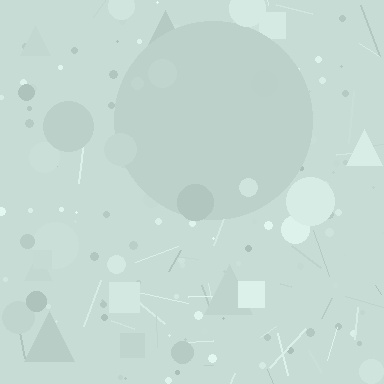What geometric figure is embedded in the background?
A circle is embedded in the background.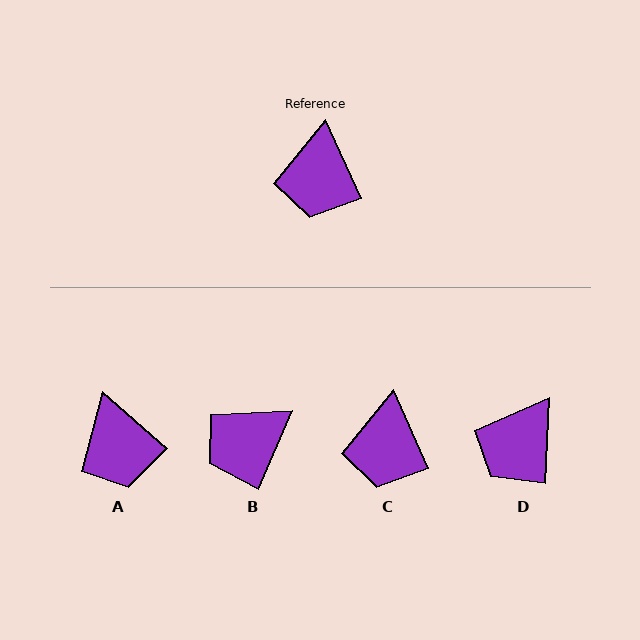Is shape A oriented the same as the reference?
No, it is off by about 25 degrees.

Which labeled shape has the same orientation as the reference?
C.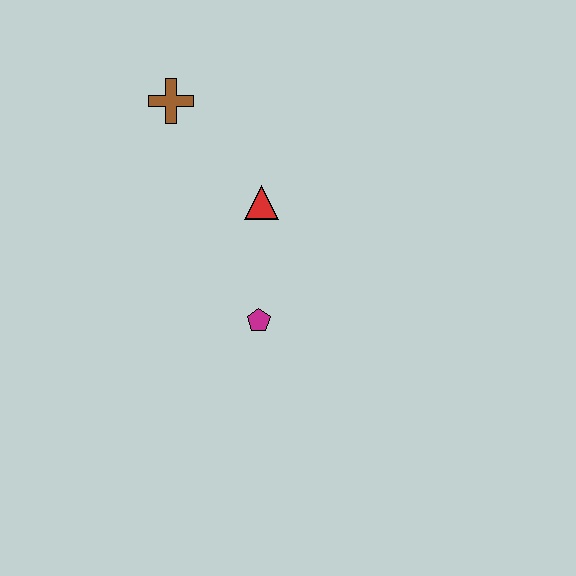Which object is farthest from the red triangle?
The brown cross is farthest from the red triangle.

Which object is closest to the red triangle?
The magenta pentagon is closest to the red triangle.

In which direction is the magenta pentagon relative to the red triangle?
The magenta pentagon is below the red triangle.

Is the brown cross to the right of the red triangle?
No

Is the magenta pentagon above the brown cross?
No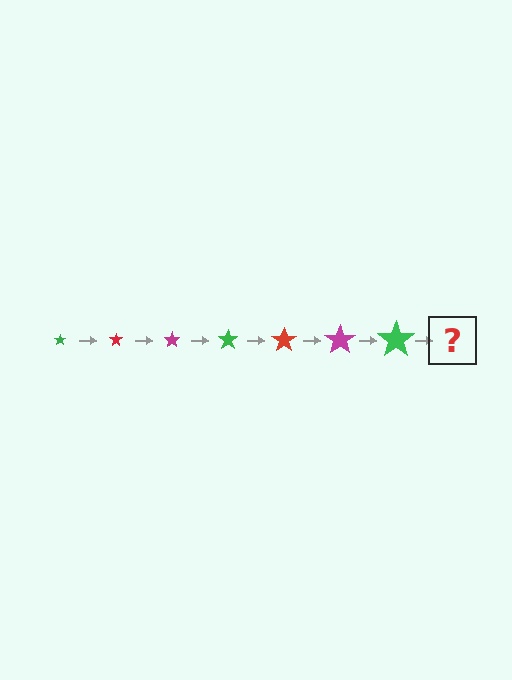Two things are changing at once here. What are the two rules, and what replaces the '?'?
The two rules are that the star grows larger each step and the color cycles through green, red, and magenta. The '?' should be a red star, larger than the previous one.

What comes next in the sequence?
The next element should be a red star, larger than the previous one.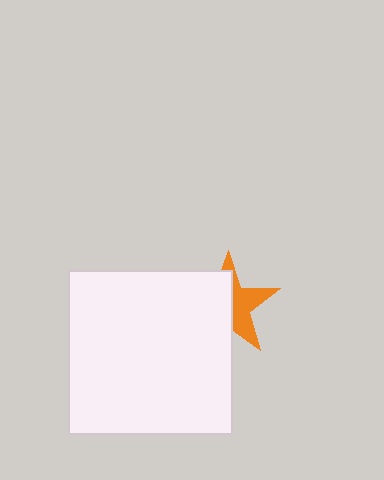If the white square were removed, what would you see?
You would see the complete orange star.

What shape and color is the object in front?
The object in front is a white square.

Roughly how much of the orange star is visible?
A small part of it is visible (roughly 43%).